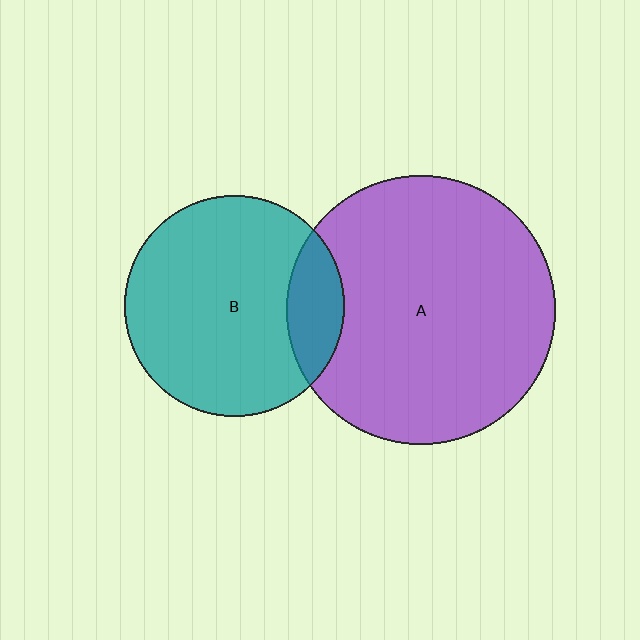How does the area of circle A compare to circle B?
Approximately 1.5 times.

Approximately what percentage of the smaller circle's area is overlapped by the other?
Approximately 15%.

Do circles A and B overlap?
Yes.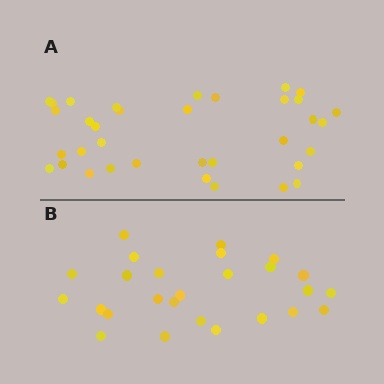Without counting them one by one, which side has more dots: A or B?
Region A (the top region) has more dots.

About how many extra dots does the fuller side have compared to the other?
Region A has roughly 8 or so more dots than region B.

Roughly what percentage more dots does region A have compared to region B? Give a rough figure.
About 35% more.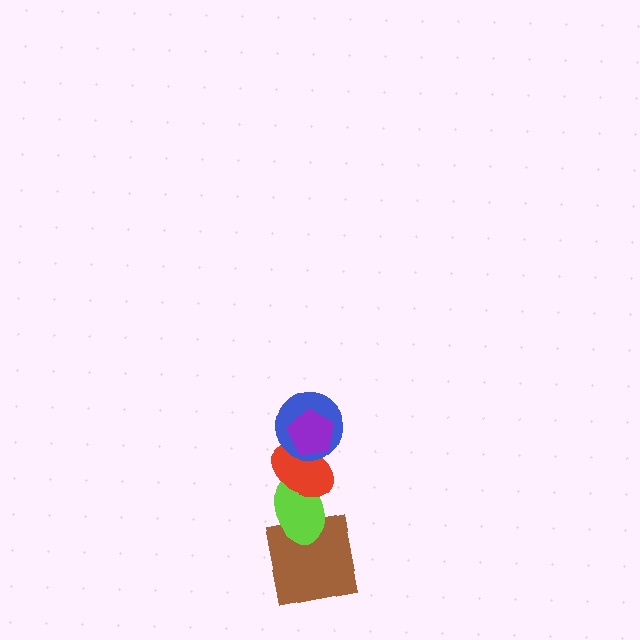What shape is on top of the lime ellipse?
The red ellipse is on top of the lime ellipse.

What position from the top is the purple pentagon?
The purple pentagon is 1st from the top.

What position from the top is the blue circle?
The blue circle is 2nd from the top.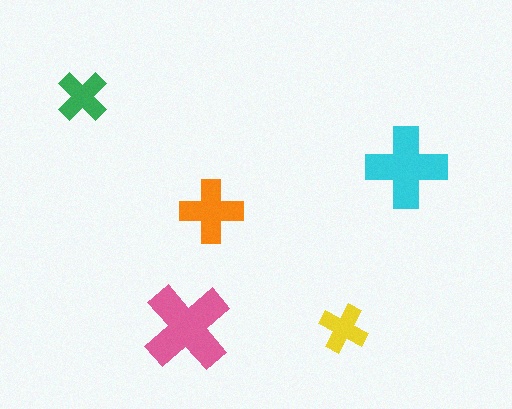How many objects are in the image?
There are 5 objects in the image.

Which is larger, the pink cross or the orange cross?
The pink one.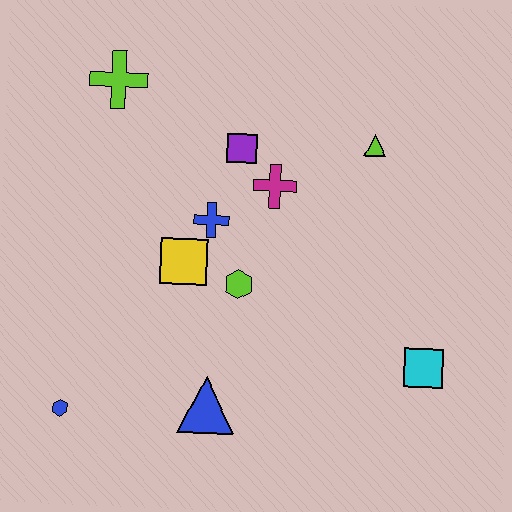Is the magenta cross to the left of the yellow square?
No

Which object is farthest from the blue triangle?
The lime cross is farthest from the blue triangle.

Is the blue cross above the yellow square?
Yes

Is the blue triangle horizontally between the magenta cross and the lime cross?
Yes